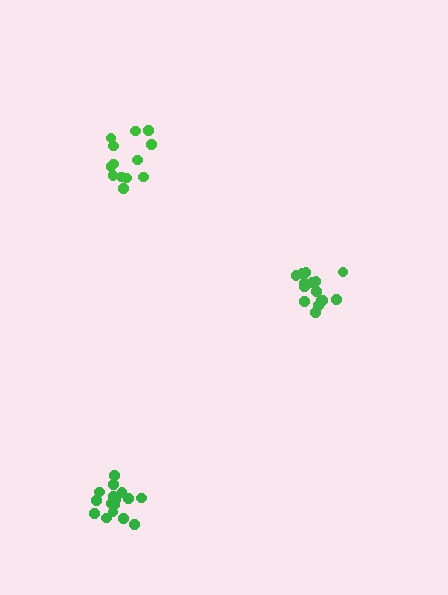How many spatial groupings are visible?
There are 3 spatial groupings.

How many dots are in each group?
Group 1: 15 dots, Group 2: 13 dots, Group 3: 16 dots (44 total).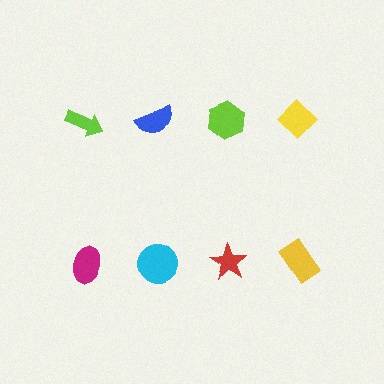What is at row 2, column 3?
A red star.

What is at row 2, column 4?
A yellow rectangle.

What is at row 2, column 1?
A magenta ellipse.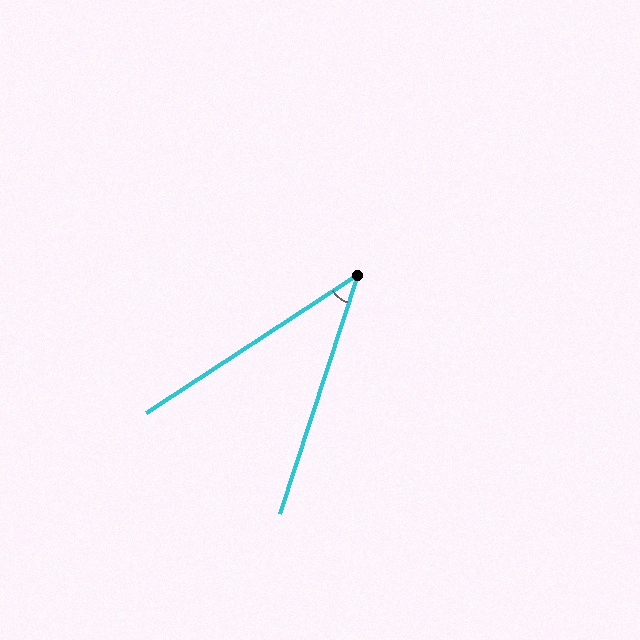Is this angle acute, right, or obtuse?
It is acute.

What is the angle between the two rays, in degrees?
Approximately 39 degrees.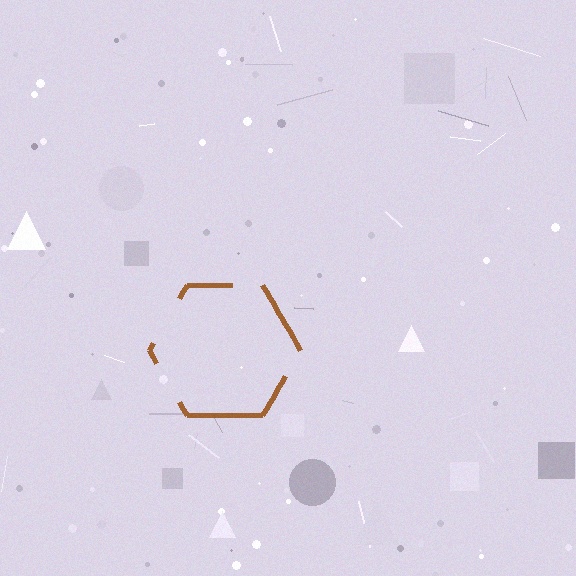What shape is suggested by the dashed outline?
The dashed outline suggests a hexagon.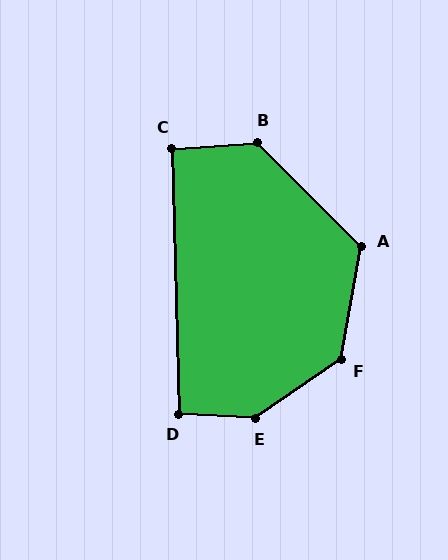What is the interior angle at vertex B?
Approximately 131 degrees (obtuse).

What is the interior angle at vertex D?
Approximately 94 degrees (approximately right).